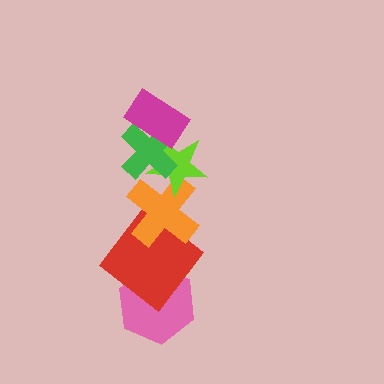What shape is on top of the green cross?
The magenta rectangle is on top of the green cross.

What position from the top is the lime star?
The lime star is 3rd from the top.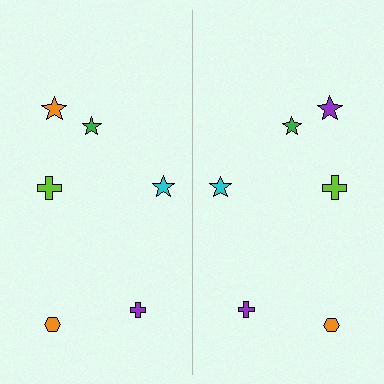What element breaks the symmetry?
The purple star on the right side breaks the symmetry — its mirror counterpart is orange.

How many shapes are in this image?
There are 12 shapes in this image.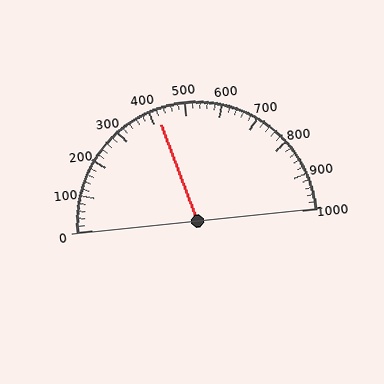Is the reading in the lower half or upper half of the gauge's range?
The reading is in the lower half of the range (0 to 1000).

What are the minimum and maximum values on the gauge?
The gauge ranges from 0 to 1000.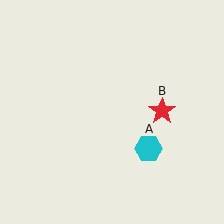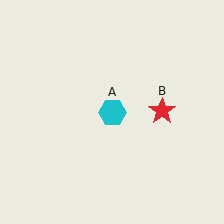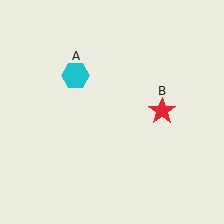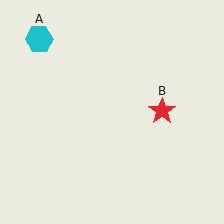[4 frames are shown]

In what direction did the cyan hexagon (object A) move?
The cyan hexagon (object A) moved up and to the left.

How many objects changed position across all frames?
1 object changed position: cyan hexagon (object A).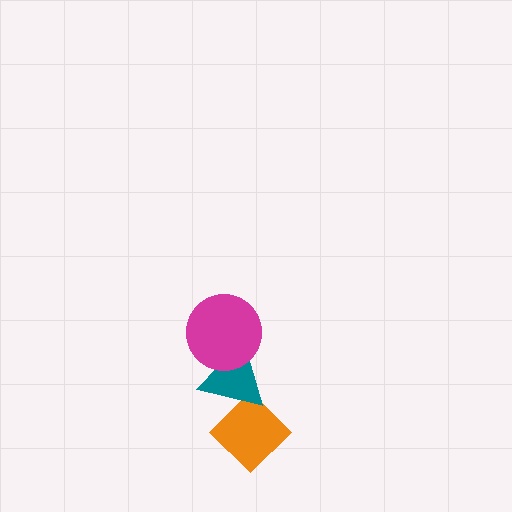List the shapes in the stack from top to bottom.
From top to bottom: the magenta circle, the teal triangle, the orange diamond.